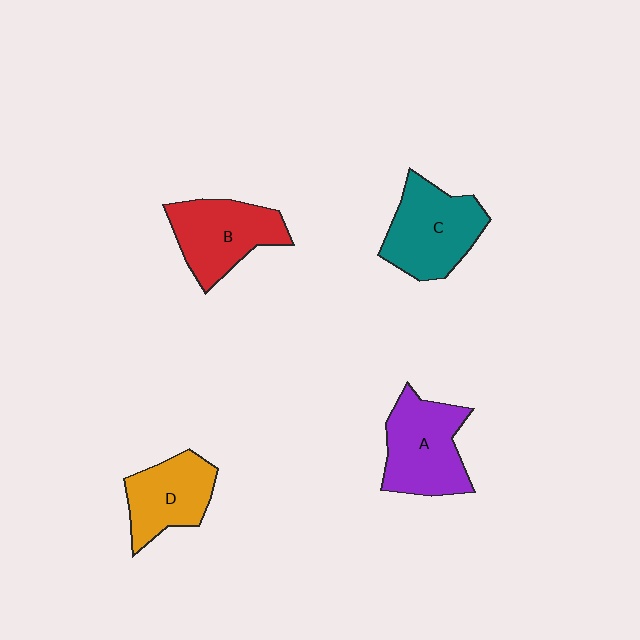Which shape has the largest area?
Shape C (teal).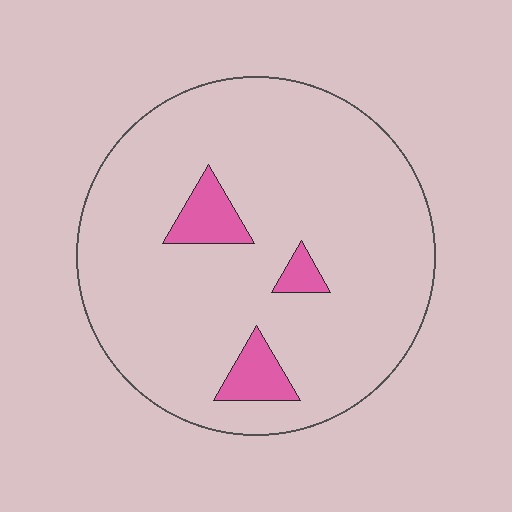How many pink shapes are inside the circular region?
3.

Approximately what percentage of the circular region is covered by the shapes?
Approximately 10%.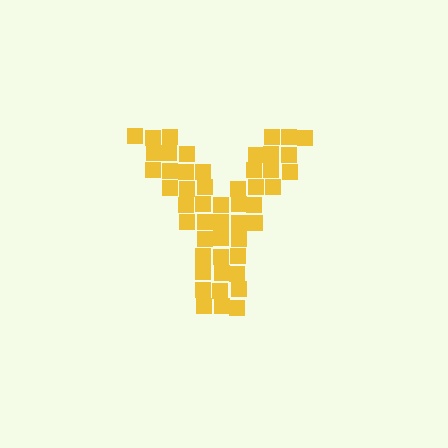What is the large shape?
The large shape is the letter Y.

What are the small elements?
The small elements are squares.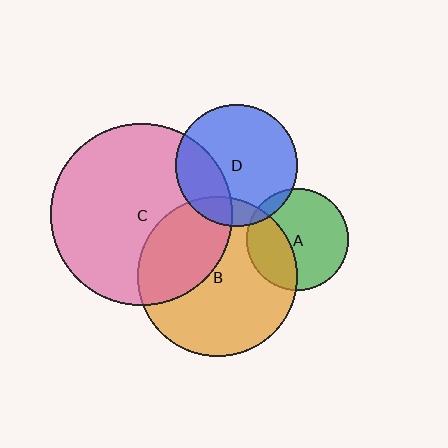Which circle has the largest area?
Circle C (pink).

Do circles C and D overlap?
Yes.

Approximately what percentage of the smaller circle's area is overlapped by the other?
Approximately 30%.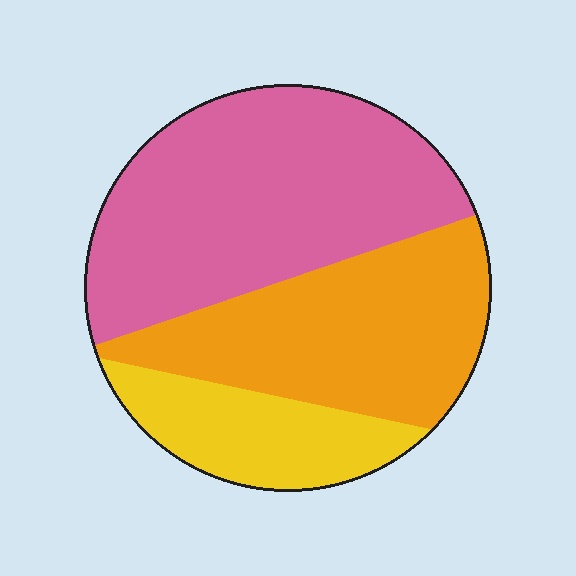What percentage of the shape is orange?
Orange takes up about one third (1/3) of the shape.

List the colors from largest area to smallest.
From largest to smallest: pink, orange, yellow.